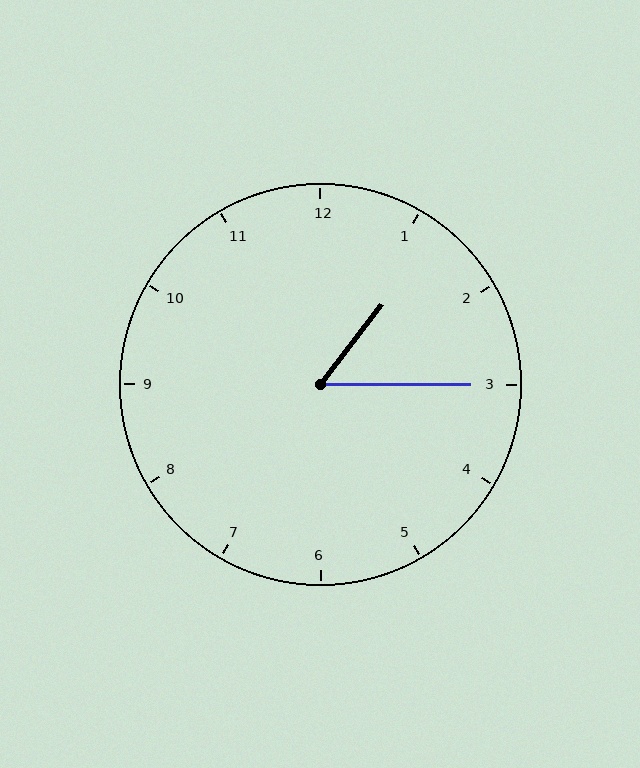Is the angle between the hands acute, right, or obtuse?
It is acute.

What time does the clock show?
1:15.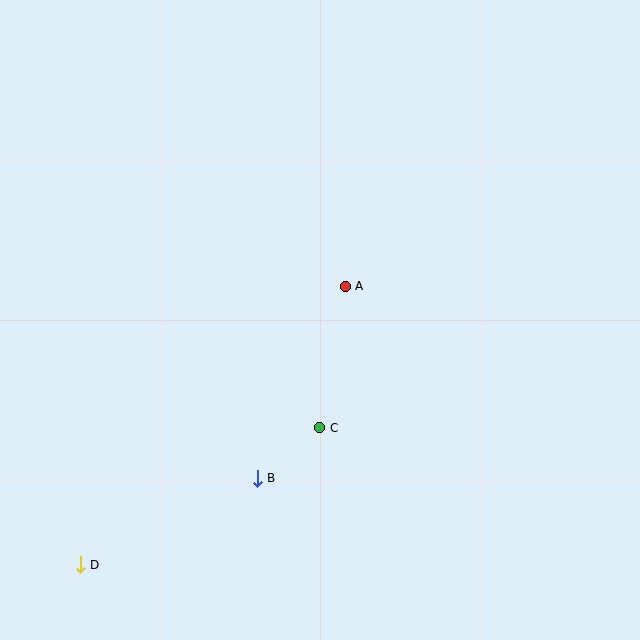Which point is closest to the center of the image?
Point A at (345, 286) is closest to the center.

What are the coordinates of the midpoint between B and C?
The midpoint between B and C is at (288, 453).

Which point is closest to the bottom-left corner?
Point D is closest to the bottom-left corner.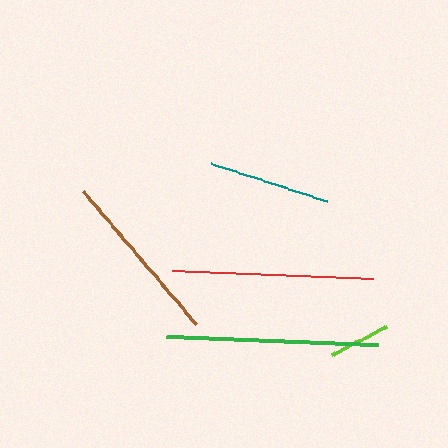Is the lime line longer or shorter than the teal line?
The teal line is longer than the lime line.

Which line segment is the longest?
The green line is the longest at approximately 213 pixels.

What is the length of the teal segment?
The teal segment is approximately 121 pixels long.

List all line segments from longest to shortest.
From longest to shortest: green, red, brown, teal, lime.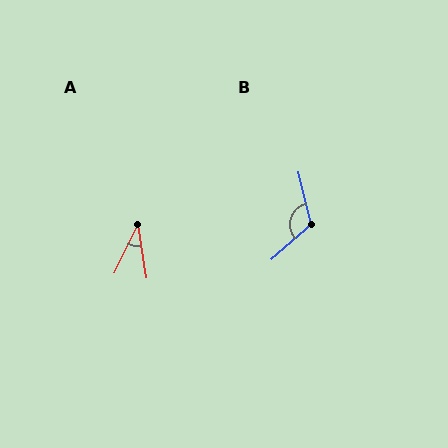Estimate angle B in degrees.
Approximately 119 degrees.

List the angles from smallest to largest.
A (35°), B (119°).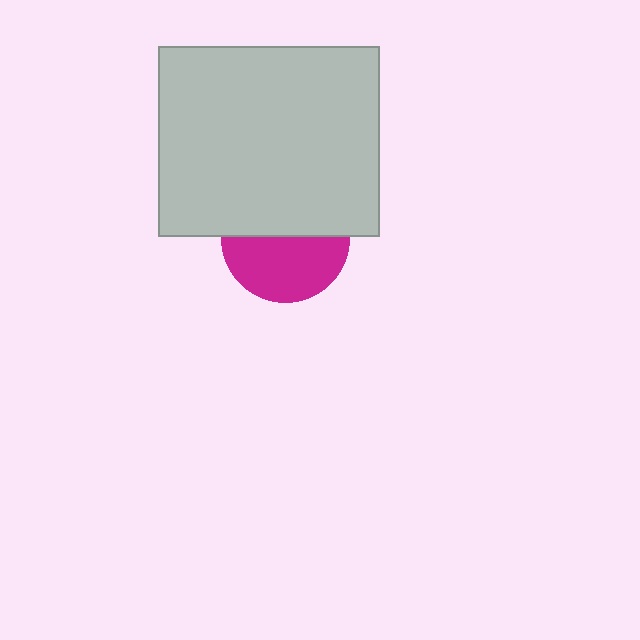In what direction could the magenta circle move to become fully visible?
The magenta circle could move down. That would shift it out from behind the light gray rectangle entirely.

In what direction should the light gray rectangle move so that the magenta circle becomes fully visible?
The light gray rectangle should move up. That is the shortest direction to clear the overlap and leave the magenta circle fully visible.